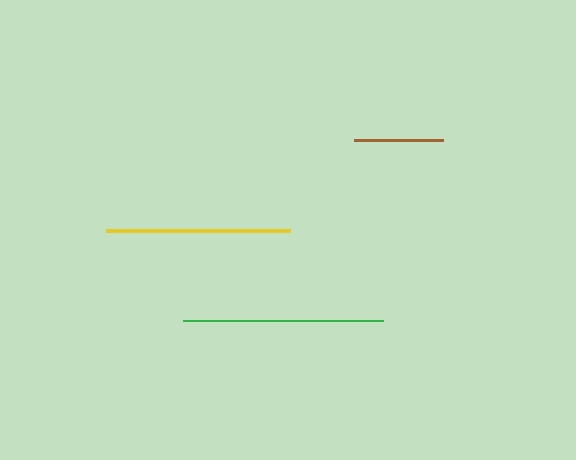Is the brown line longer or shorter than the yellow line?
The yellow line is longer than the brown line.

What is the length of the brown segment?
The brown segment is approximately 89 pixels long.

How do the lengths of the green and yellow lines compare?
The green and yellow lines are approximately the same length.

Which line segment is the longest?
The green line is the longest at approximately 200 pixels.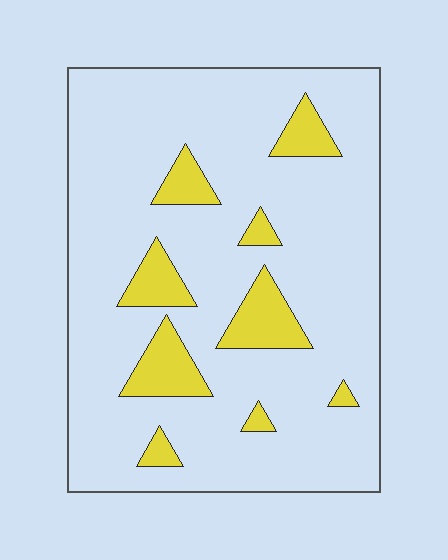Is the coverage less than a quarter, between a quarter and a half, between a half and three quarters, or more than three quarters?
Less than a quarter.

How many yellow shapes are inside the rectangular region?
9.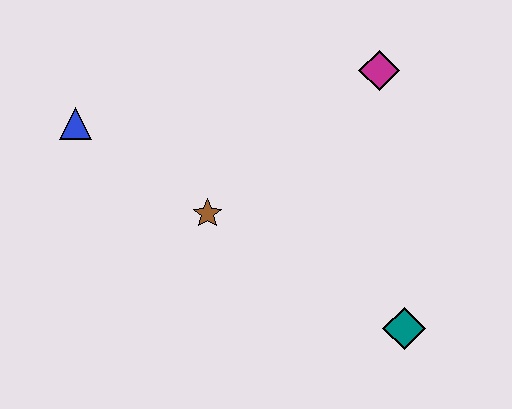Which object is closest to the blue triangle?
The brown star is closest to the blue triangle.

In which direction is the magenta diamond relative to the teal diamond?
The magenta diamond is above the teal diamond.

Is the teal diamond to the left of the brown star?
No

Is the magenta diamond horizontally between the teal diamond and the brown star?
Yes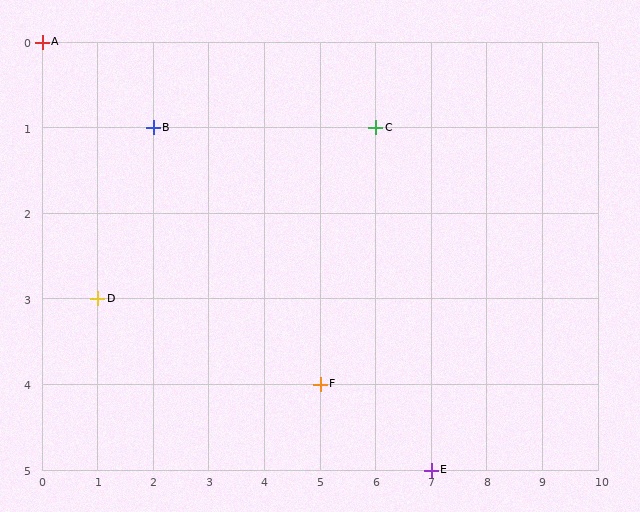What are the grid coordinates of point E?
Point E is at grid coordinates (7, 5).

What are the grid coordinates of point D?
Point D is at grid coordinates (1, 3).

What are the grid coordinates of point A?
Point A is at grid coordinates (0, 0).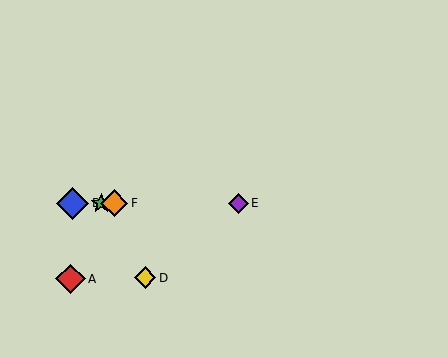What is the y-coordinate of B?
Object B is at y≈203.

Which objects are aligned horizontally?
Objects B, C, E, F are aligned horizontally.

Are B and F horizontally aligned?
Yes, both are at y≈203.